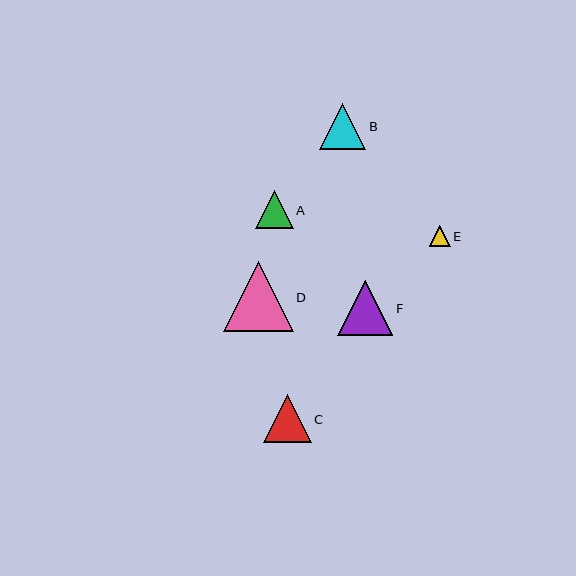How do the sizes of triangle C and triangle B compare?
Triangle C and triangle B are approximately the same size.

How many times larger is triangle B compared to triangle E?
Triangle B is approximately 2.2 times the size of triangle E.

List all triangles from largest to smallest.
From largest to smallest: D, F, C, B, A, E.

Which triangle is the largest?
Triangle D is the largest with a size of approximately 70 pixels.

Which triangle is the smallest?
Triangle E is the smallest with a size of approximately 21 pixels.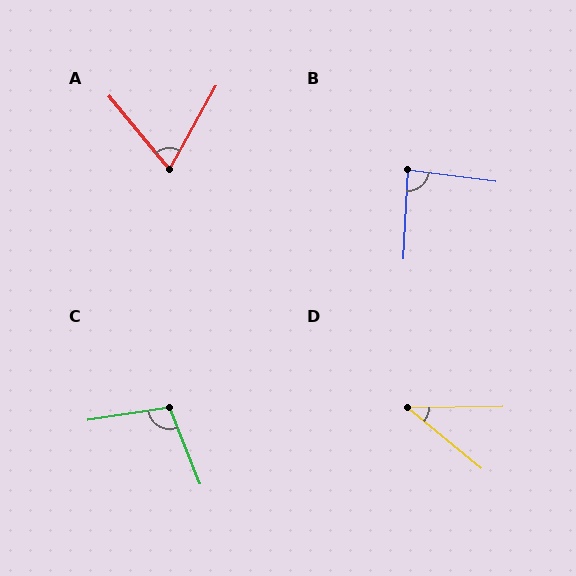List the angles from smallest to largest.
D (40°), A (69°), B (86°), C (103°).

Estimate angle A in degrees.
Approximately 69 degrees.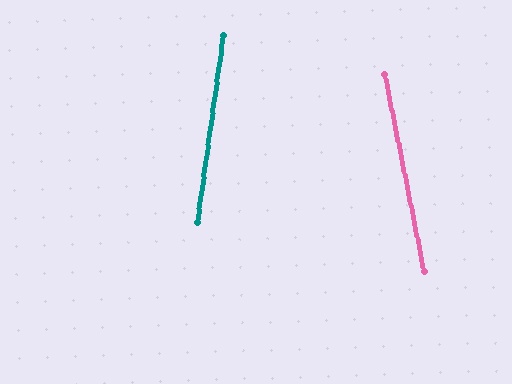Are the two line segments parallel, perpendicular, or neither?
Neither parallel nor perpendicular — they differ by about 19°.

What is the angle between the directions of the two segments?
Approximately 19 degrees.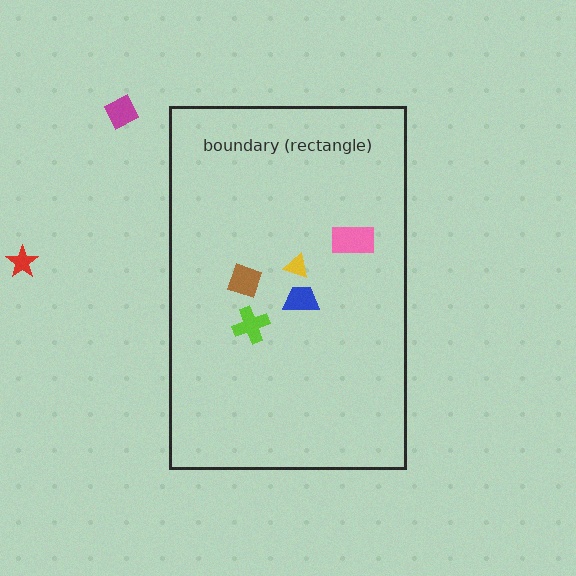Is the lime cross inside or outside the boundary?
Inside.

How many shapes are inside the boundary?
5 inside, 2 outside.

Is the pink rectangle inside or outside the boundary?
Inside.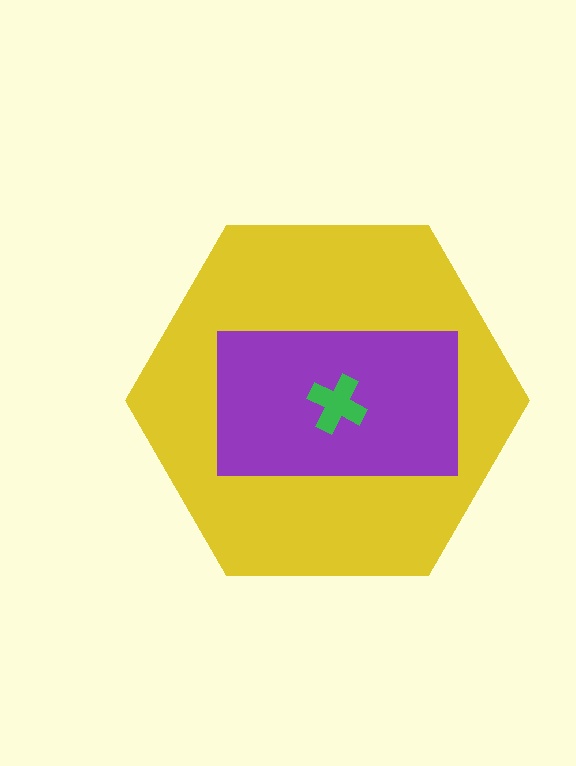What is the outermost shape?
The yellow hexagon.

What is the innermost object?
The green cross.